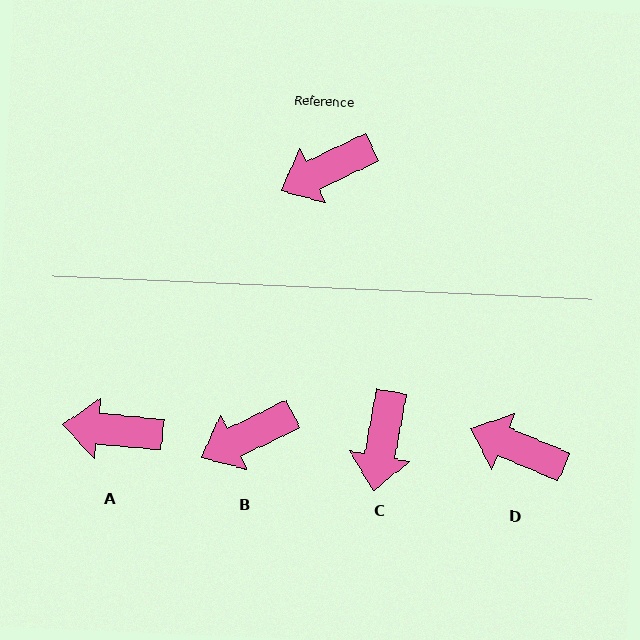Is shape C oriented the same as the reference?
No, it is off by about 54 degrees.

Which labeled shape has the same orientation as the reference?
B.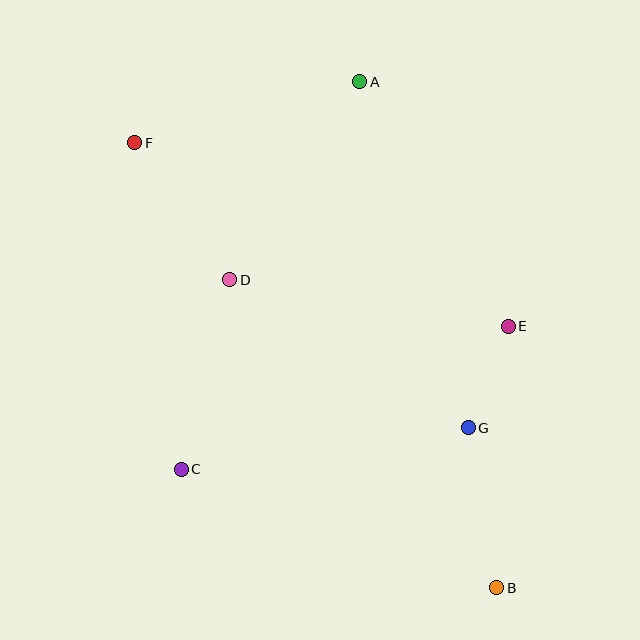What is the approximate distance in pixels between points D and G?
The distance between D and G is approximately 281 pixels.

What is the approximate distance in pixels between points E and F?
The distance between E and F is approximately 416 pixels.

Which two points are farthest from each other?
Points B and F are farthest from each other.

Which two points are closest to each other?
Points E and G are closest to each other.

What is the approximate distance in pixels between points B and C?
The distance between B and C is approximately 337 pixels.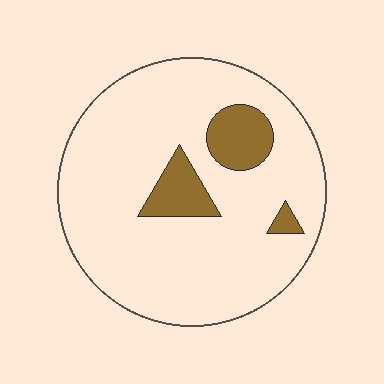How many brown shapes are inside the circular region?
3.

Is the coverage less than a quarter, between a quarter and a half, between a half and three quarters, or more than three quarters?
Less than a quarter.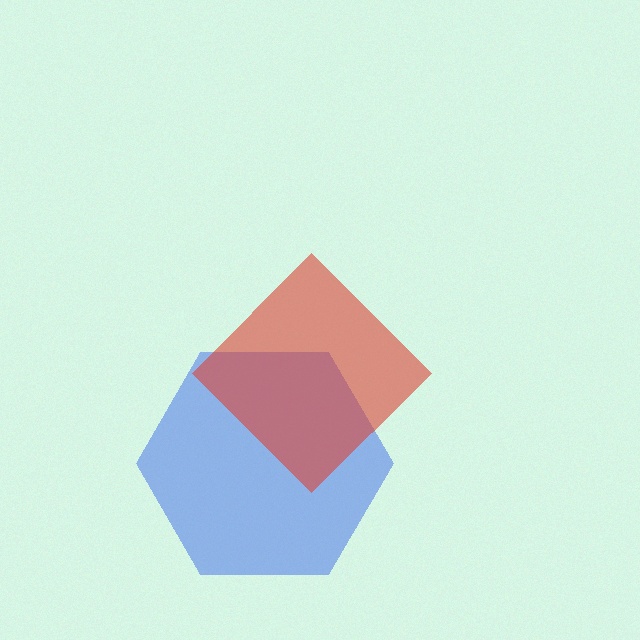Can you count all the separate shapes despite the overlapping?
Yes, there are 2 separate shapes.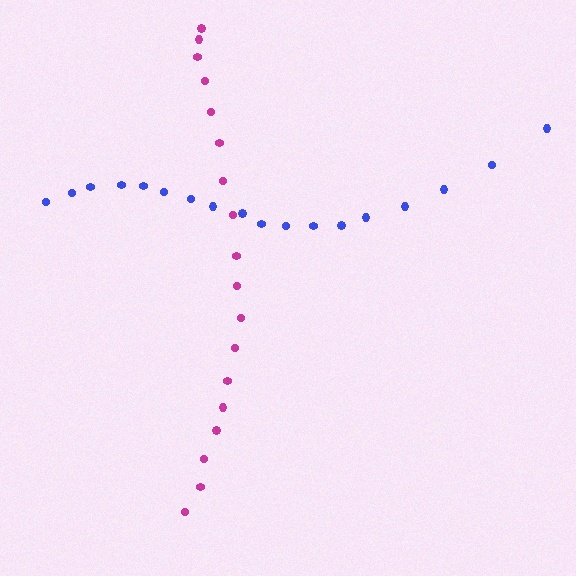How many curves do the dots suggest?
There are 2 distinct paths.